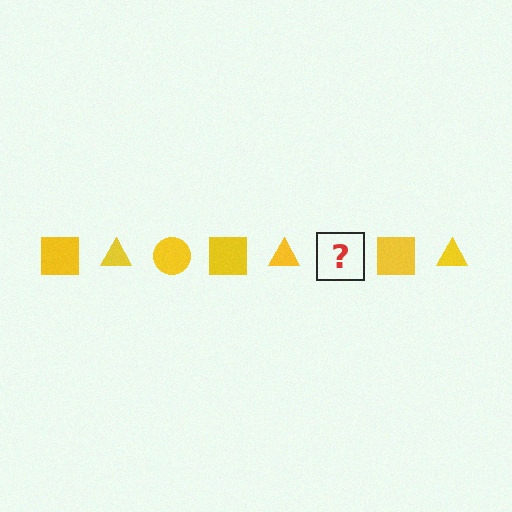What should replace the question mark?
The question mark should be replaced with a yellow circle.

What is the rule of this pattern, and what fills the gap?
The rule is that the pattern cycles through square, triangle, circle shapes in yellow. The gap should be filled with a yellow circle.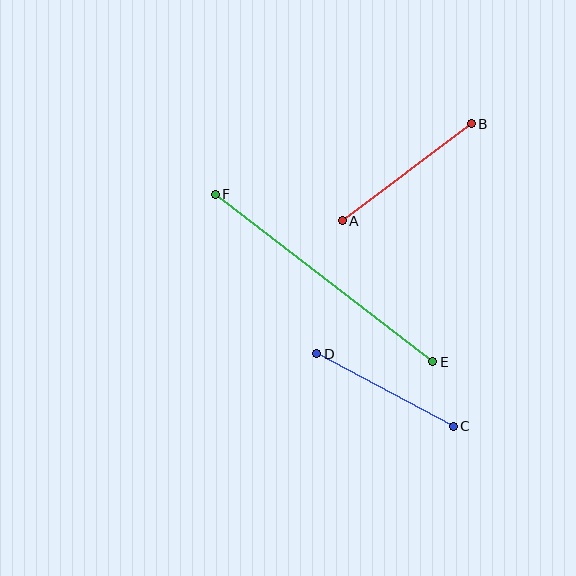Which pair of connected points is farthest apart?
Points E and F are farthest apart.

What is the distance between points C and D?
The distance is approximately 155 pixels.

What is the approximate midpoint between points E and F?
The midpoint is at approximately (324, 278) pixels.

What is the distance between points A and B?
The distance is approximately 161 pixels.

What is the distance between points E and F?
The distance is approximately 275 pixels.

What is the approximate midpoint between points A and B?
The midpoint is at approximately (407, 172) pixels.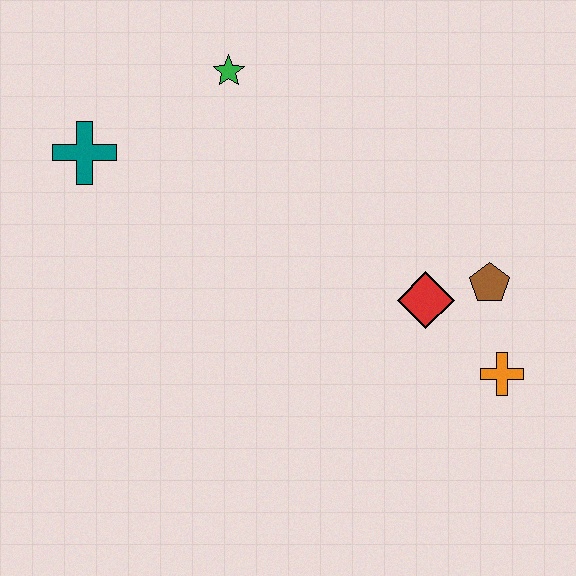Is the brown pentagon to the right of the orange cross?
No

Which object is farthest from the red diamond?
The teal cross is farthest from the red diamond.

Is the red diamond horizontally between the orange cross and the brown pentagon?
No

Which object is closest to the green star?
The teal cross is closest to the green star.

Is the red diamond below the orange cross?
No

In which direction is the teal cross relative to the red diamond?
The teal cross is to the left of the red diamond.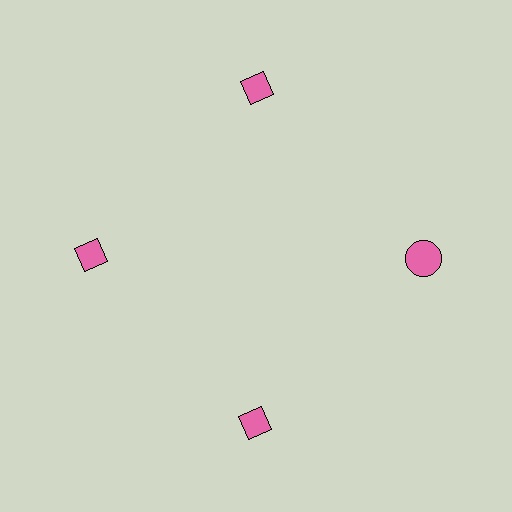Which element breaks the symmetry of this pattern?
The pink circle at roughly the 3 o'clock position breaks the symmetry. All other shapes are pink diamonds.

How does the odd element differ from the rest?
It has a different shape: circle instead of diamond.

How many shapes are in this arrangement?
There are 4 shapes arranged in a ring pattern.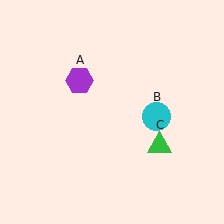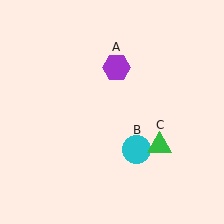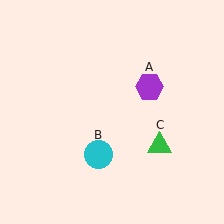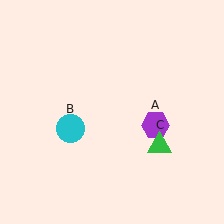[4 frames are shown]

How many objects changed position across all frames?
2 objects changed position: purple hexagon (object A), cyan circle (object B).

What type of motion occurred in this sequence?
The purple hexagon (object A), cyan circle (object B) rotated clockwise around the center of the scene.